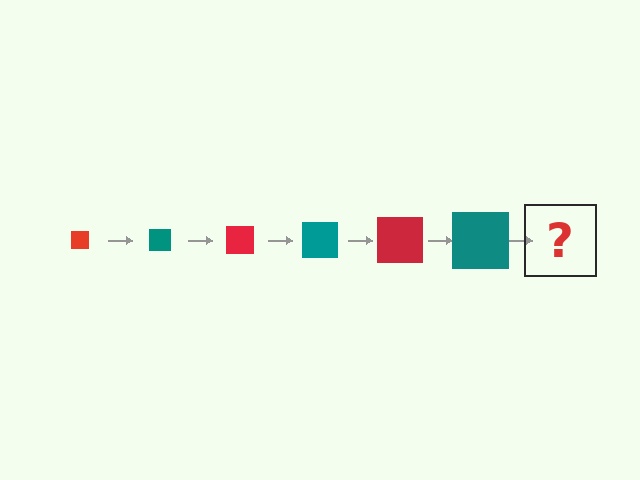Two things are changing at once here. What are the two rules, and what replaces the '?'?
The two rules are that the square grows larger each step and the color cycles through red and teal. The '?' should be a red square, larger than the previous one.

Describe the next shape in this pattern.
It should be a red square, larger than the previous one.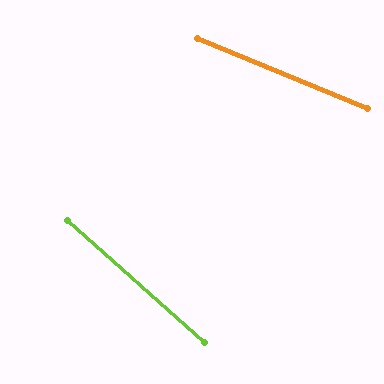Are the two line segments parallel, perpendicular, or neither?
Neither parallel nor perpendicular — they differ by about 19°.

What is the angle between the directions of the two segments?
Approximately 19 degrees.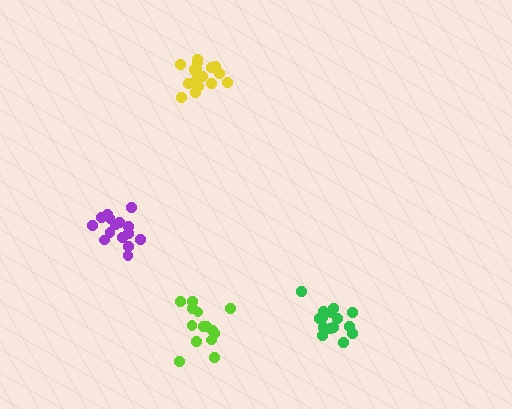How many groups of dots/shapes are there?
There are 4 groups.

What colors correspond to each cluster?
The clusters are colored: lime, green, purple, yellow.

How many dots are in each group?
Group 1: 15 dots, Group 2: 15 dots, Group 3: 15 dots, Group 4: 19 dots (64 total).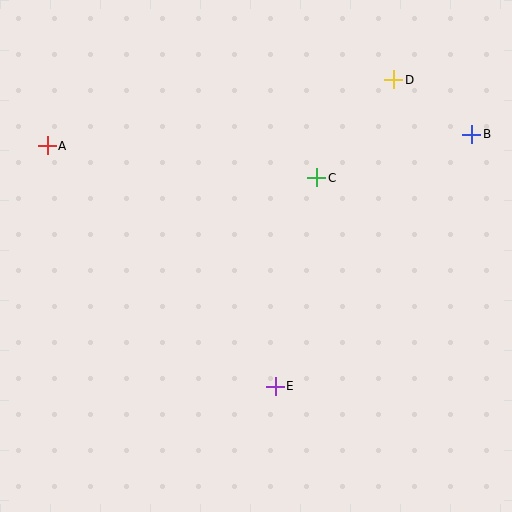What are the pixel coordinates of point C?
Point C is at (317, 178).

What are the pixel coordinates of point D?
Point D is at (394, 80).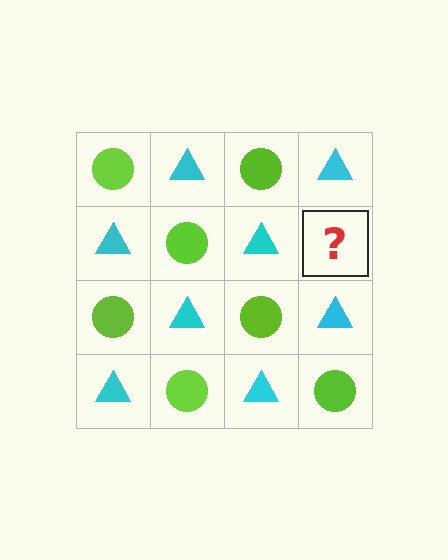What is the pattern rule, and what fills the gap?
The rule is that it alternates lime circle and cyan triangle in a checkerboard pattern. The gap should be filled with a lime circle.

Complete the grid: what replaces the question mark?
The question mark should be replaced with a lime circle.